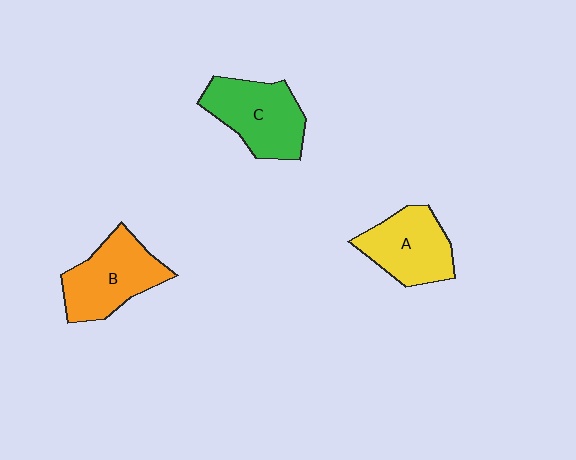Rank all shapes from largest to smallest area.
From largest to smallest: B (orange), C (green), A (yellow).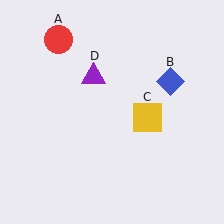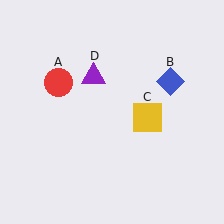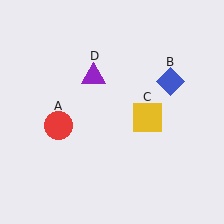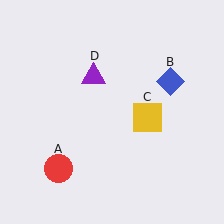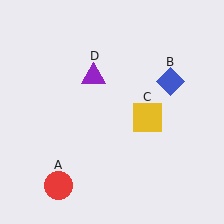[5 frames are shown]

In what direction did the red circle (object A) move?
The red circle (object A) moved down.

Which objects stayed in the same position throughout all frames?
Blue diamond (object B) and yellow square (object C) and purple triangle (object D) remained stationary.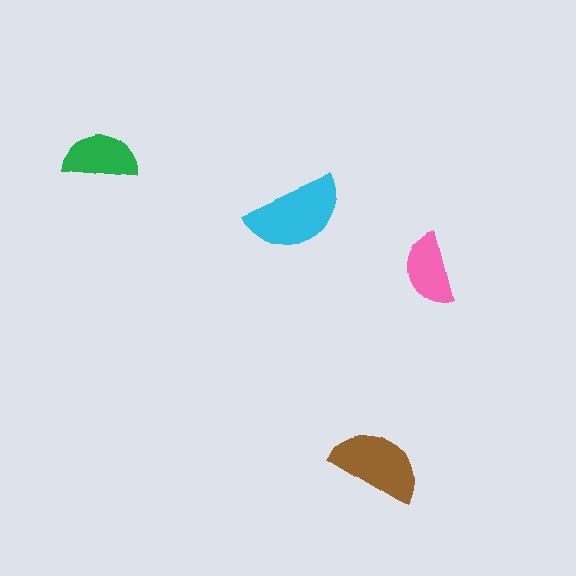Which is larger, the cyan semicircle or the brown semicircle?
The cyan one.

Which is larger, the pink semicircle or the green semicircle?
The green one.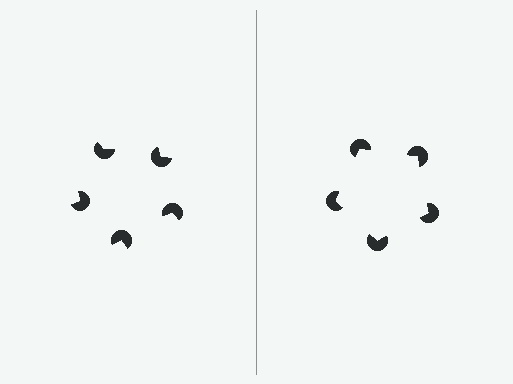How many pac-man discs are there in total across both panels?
10 — 5 on each side.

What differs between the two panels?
The pac-man discs are positioned identically on both sides; only the wedge orientations differ. On the right they align to a pentagon; on the left they are misaligned.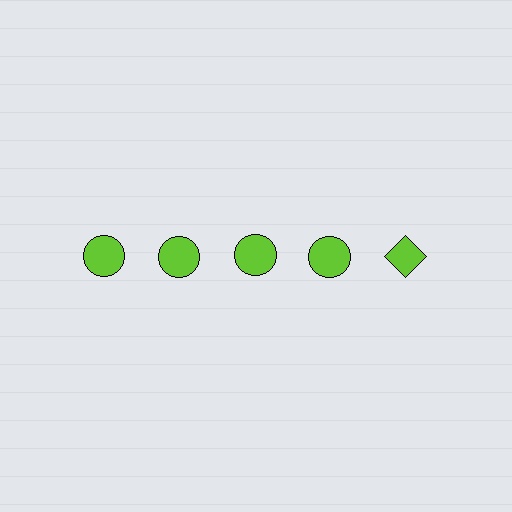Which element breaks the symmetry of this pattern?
The lime diamond in the top row, rightmost column breaks the symmetry. All other shapes are lime circles.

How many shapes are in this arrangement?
There are 5 shapes arranged in a grid pattern.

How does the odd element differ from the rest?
It has a different shape: diamond instead of circle.